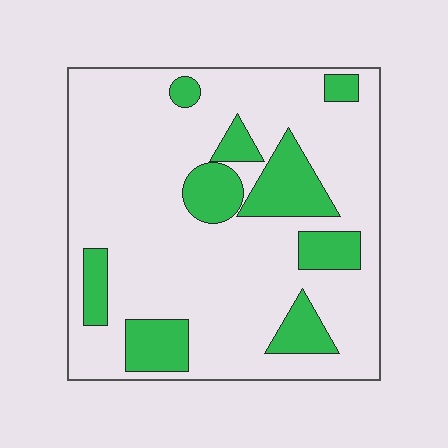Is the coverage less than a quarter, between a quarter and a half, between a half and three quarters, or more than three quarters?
Less than a quarter.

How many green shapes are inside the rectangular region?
9.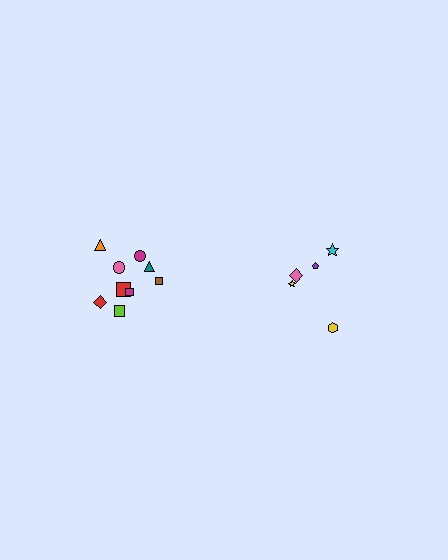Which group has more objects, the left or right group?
The left group.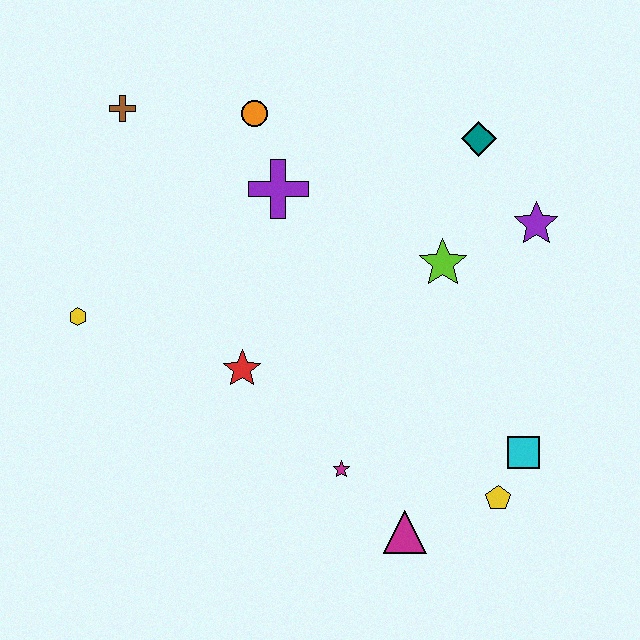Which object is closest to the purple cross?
The orange circle is closest to the purple cross.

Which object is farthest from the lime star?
The yellow hexagon is farthest from the lime star.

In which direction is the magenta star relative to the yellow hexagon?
The magenta star is to the right of the yellow hexagon.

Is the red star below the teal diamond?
Yes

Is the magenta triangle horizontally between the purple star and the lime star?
No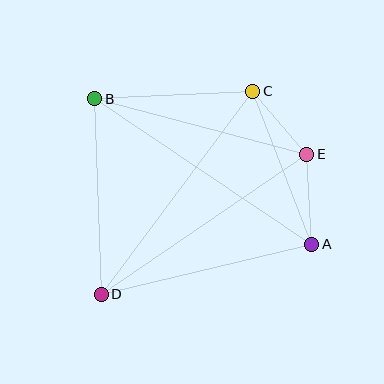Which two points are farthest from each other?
Points A and B are farthest from each other.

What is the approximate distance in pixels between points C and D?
The distance between C and D is approximately 254 pixels.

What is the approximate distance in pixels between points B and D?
The distance between B and D is approximately 196 pixels.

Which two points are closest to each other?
Points C and E are closest to each other.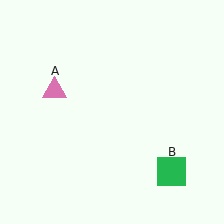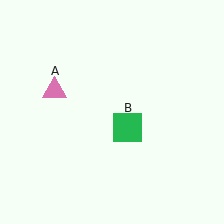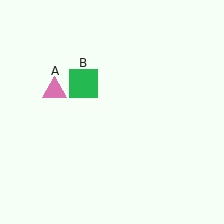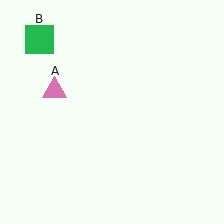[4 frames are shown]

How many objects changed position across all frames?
1 object changed position: green square (object B).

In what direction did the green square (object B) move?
The green square (object B) moved up and to the left.